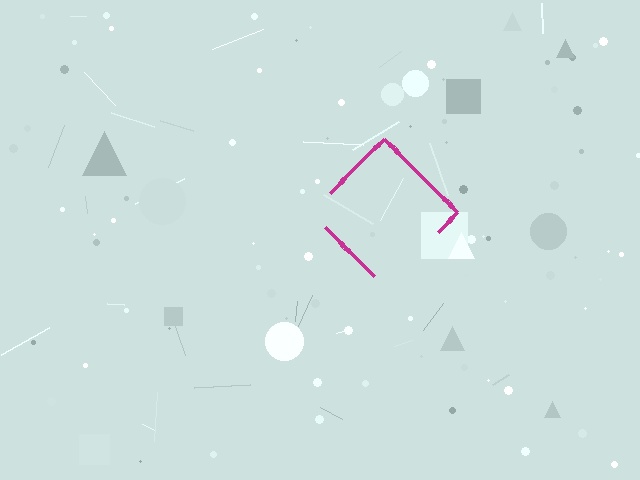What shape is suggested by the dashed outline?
The dashed outline suggests a diamond.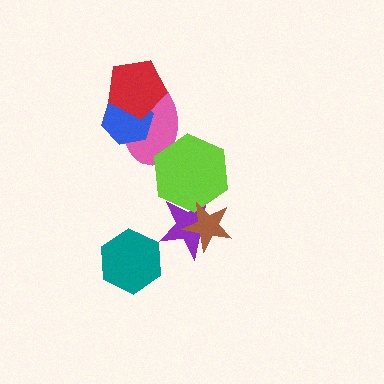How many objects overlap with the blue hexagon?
2 objects overlap with the blue hexagon.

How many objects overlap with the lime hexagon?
3 objects overlap with the lime hexagon.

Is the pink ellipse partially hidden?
Yes, it is partially covered by another shape.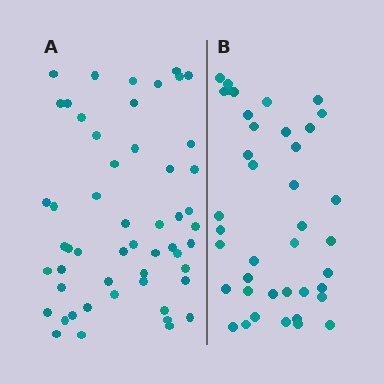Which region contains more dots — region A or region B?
Region A (the left region) has more dots.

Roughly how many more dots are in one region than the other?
Region A has approximately 15 more dots than region B.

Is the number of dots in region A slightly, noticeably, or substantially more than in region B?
Region A has noticeably more, but not dramatically so. The ratio is roughly 1.3 to 1.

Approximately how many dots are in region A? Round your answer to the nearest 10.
About 50 dots. (The exact count is 53, which rounds to 50.)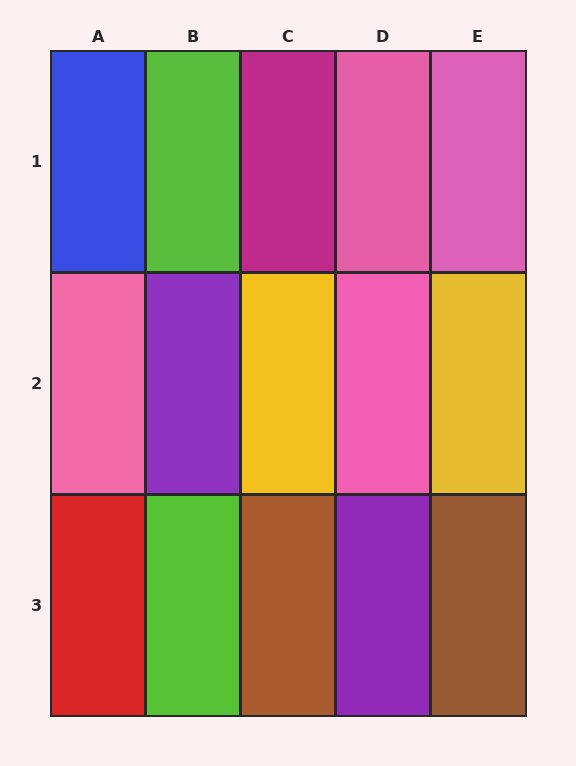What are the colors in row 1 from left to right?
Blue, lime, magenta, pink, pink.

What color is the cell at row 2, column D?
Pink.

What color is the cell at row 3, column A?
Red.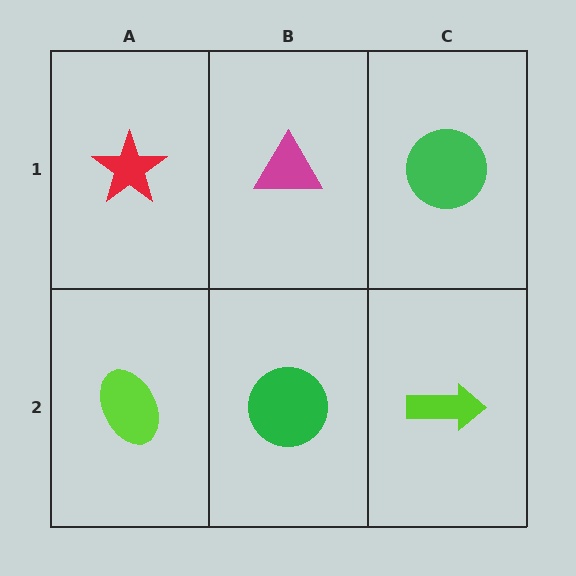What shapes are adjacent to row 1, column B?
A green circle (row 2, column B), a red star (row 1, column A), a green circle (row 1, column C).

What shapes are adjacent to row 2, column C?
A green circle (row 1, column C), a green circle (row 2, column B).